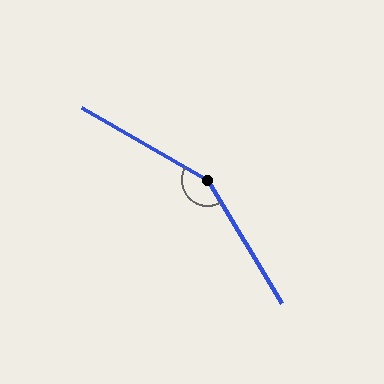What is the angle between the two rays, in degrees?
Approximately 151 degrees.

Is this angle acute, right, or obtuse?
It is obtuse.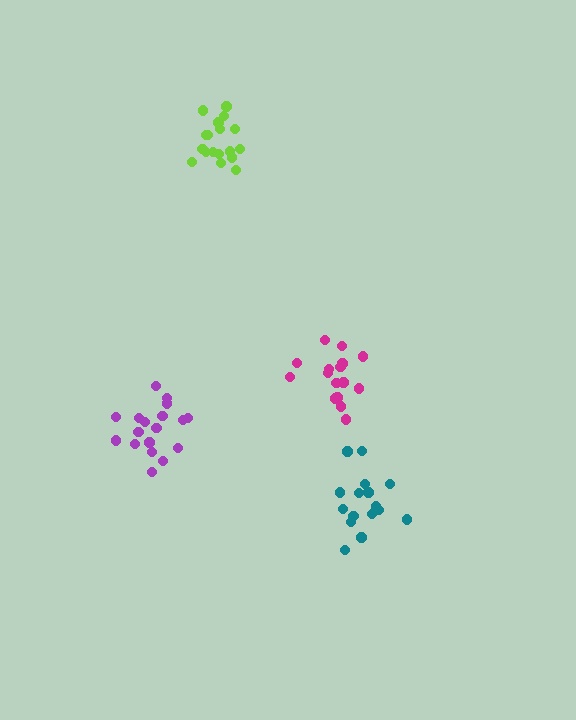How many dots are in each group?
Group 1: 16 dots, Group 2: 18 dots, Group 3: 16 dots, Group 4: 18 dots (68 total).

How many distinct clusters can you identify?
There are 4 distinct clusters.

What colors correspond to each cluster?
The clusters are colored: magenta, lime, teal, purple.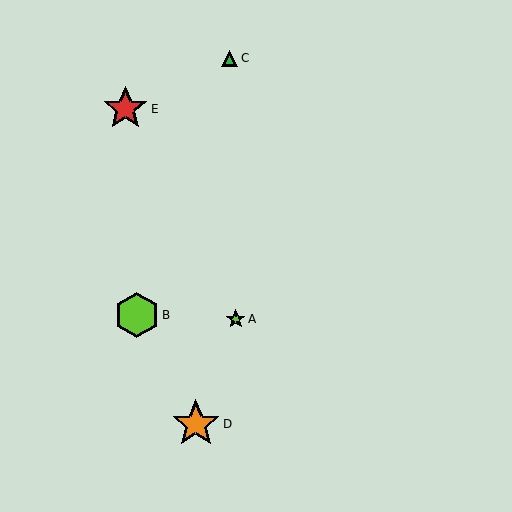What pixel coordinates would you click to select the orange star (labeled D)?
Click at (196, 424) to select the orange star D.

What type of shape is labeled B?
Shape B is a lime hexagon.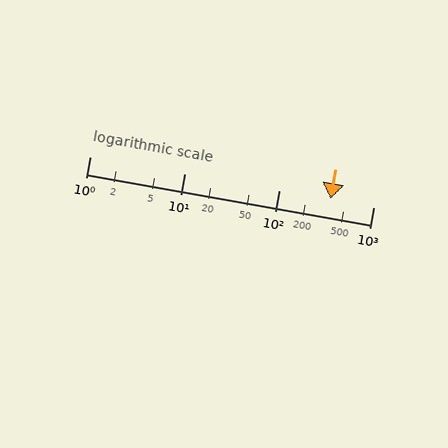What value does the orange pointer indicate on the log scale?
The pointer indicates approximately 350.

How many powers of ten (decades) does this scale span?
The scale spans 3 decades, from 1 to 1000.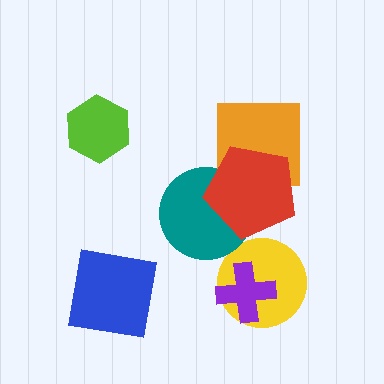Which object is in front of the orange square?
The red pentagon is in front of the orange square.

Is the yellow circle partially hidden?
Yes, it is partially covered by another shape.